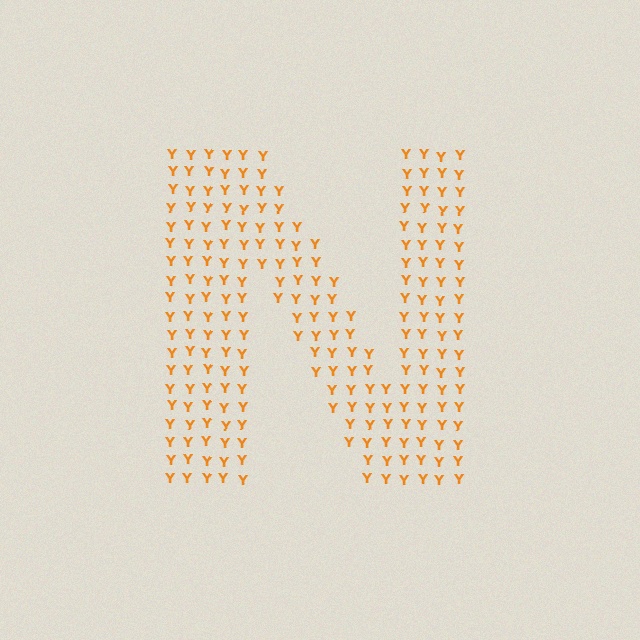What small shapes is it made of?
It is made of small letter Y's.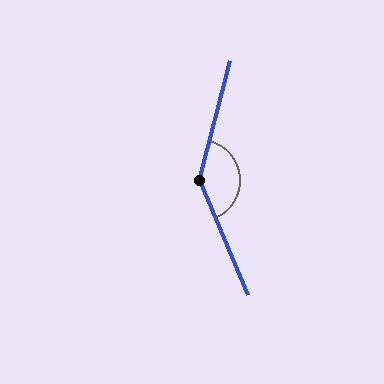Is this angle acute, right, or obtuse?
It is obtuse.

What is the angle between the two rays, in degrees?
Approximately 143 degrees.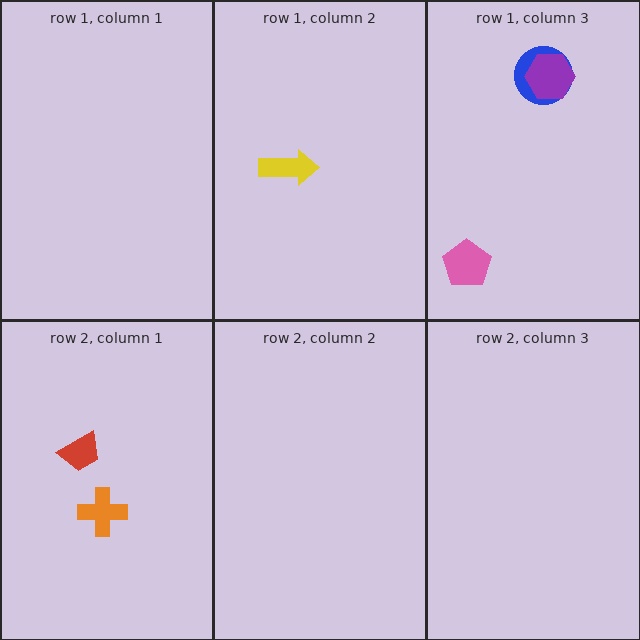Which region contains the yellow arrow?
The row 1, column 2 region.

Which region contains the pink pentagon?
The row 1, column 3 region.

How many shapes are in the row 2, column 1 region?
2.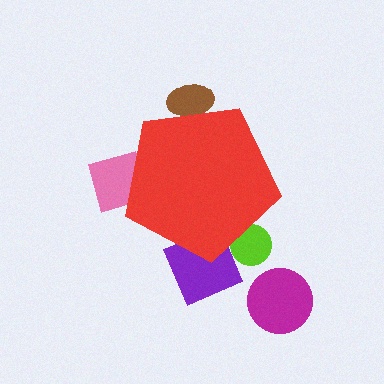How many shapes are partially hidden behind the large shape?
4 shapes are partially hidden.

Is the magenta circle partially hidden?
No, the magenta circle is fully visible.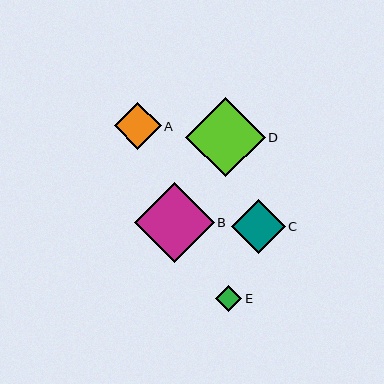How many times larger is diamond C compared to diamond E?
Diamond C is approximately 2.1 times the size of diamond E.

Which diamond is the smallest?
Diamond E is the smallest with a size of approximately 26 pixels.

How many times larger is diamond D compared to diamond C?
Diamond D is approximately 1.5 times the size of diamond C.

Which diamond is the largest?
Diamond B is the largest with a size of approximately 80 pixels.